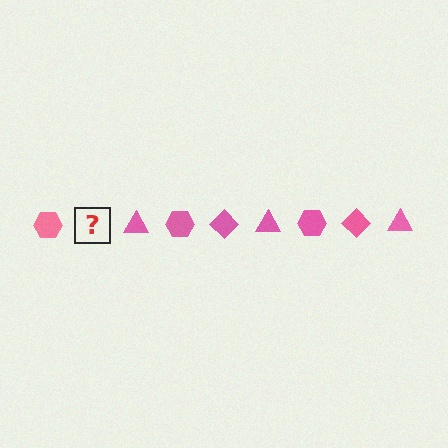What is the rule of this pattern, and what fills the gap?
The rule is that the pattern cycles through hexagon, diamond, triangle shapes in pink. The gap should be filled with a pink diamond.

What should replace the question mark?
The question mark should be replaced with a pink diamond.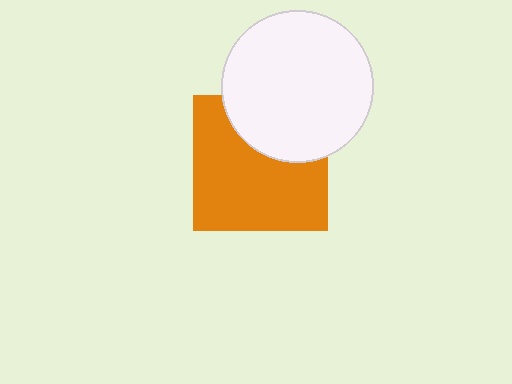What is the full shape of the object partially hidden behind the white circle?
The partially hidden object is an orange square.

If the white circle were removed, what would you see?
You would see the complete orange square.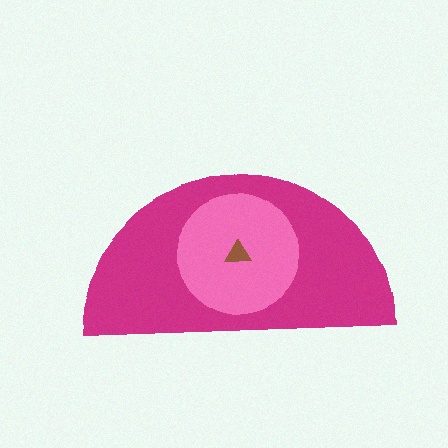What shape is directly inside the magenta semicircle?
The pink circle.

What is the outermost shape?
The magenta semicircle.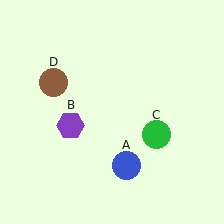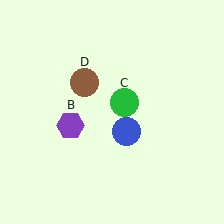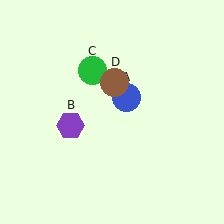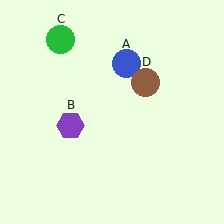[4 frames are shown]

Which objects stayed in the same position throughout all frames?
Purple hexagon (object B) remained stationary.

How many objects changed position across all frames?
3 objects changed position: blue circle (object A), green circle (object C), brown circle (object D).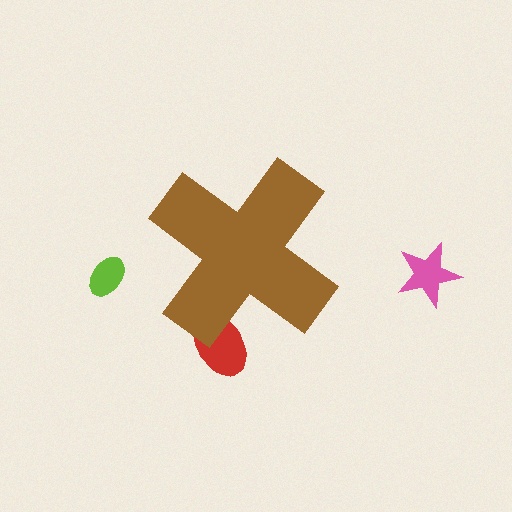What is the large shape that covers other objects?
A brown cross.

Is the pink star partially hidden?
No, the pink star is fully visible.